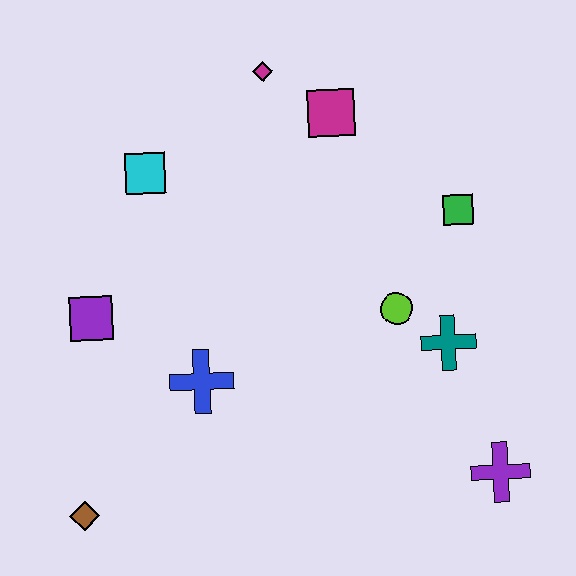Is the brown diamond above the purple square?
No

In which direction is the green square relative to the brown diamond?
The green square is to the right of the brown diamond.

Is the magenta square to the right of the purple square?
Yes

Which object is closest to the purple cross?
The teal cross is closest to the purple cross.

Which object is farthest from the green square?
The brown diamond is farthest from the green square.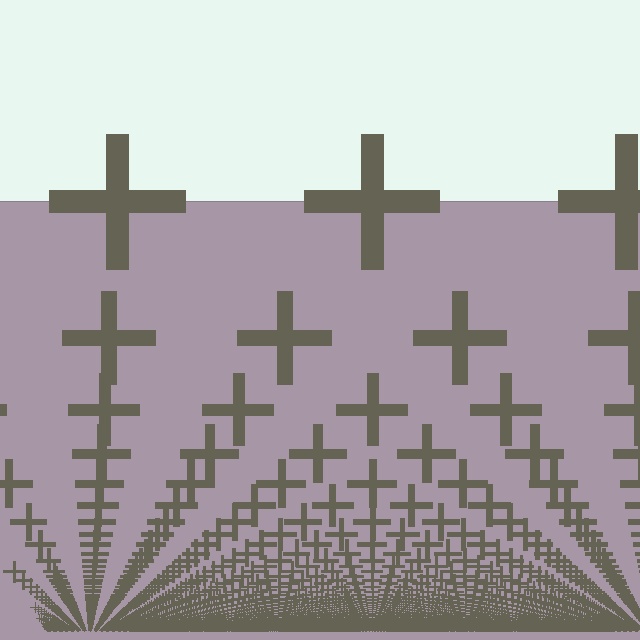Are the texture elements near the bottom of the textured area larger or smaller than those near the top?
Smaller. The gradient is inverted — elements near the bottom are smaller and denser.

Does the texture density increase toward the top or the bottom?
Density increases toward the bottom.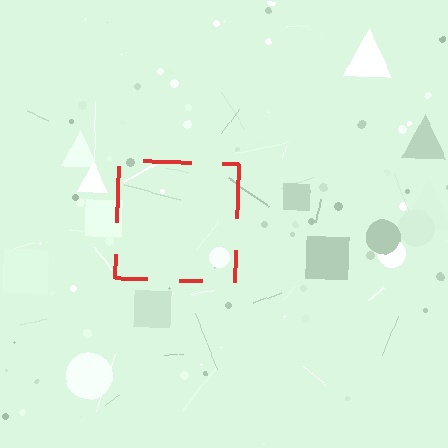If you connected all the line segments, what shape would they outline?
They would outline a square.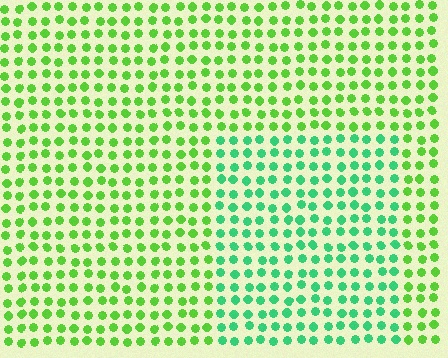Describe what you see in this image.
The image is filled with small lime elements in a uniform arrangement. A rectangle-shaped region is visible where the elements are tinted to a slightly different hue, forming a subtle color boundary.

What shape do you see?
I see a rectangle.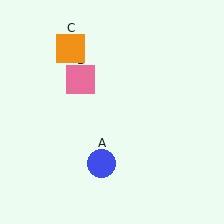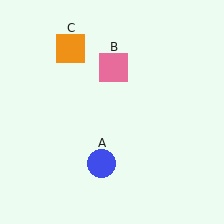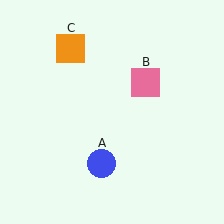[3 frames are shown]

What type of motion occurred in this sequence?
The pink square (object B) rotated clockwise around the center of the scene.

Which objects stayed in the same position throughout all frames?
Blue circle (object A) and orange square (object C) remained stationary.